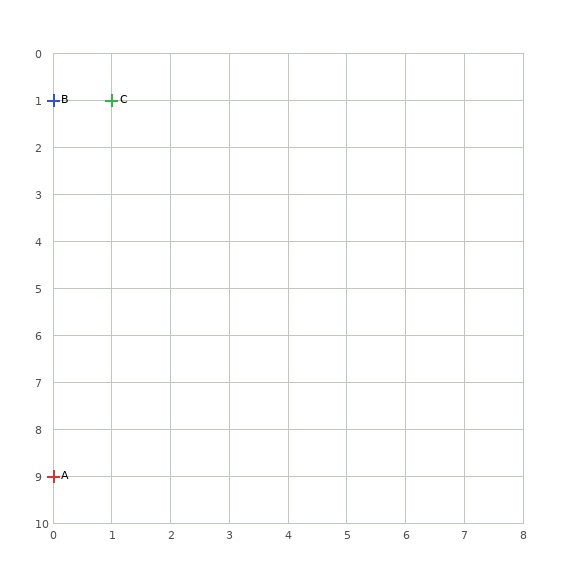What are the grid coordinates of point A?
Point A is at grid coordinates (0, 9).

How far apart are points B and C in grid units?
Points B and C are 1 column apart.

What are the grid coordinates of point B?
Point B is at grid coordinates (0, 1).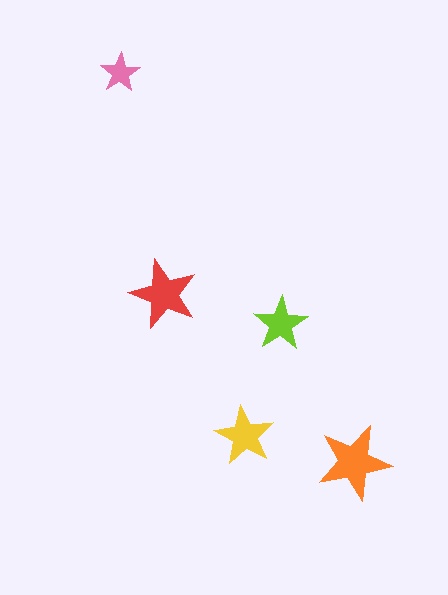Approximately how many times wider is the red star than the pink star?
About 1.5 times wider.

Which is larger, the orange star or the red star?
The orange one.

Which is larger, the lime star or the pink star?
The lime one.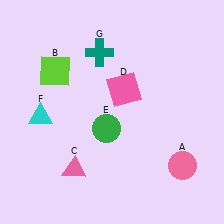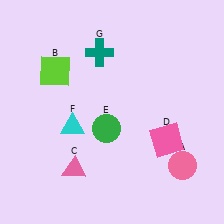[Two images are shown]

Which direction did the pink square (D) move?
The pink square (D) moved down.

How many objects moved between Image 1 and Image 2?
2 objects moved between the two images.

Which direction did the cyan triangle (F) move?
The cyan triangle (F) moved right.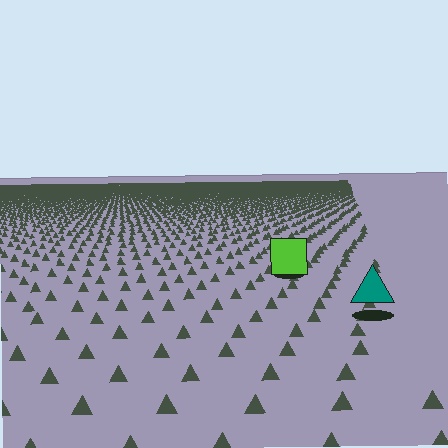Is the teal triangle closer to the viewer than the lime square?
Yes. The teal triangle is closer — you can tell from the texture gradient: the ground texture is coarser near it.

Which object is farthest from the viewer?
The lime square is farthest from the viewer. It appears smaller and the ground texture around it is denser.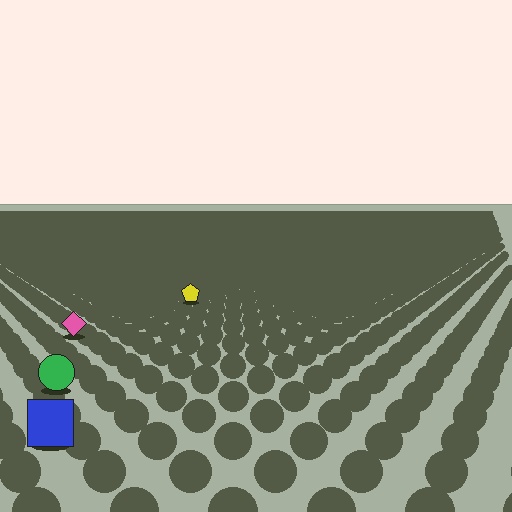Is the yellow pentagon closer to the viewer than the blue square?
No. The blue square is closer — you can tell from the texture gradient: the ground texture is coarser near it.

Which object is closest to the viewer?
The blue square is closest. The texture marks near it are larger and more spread out.